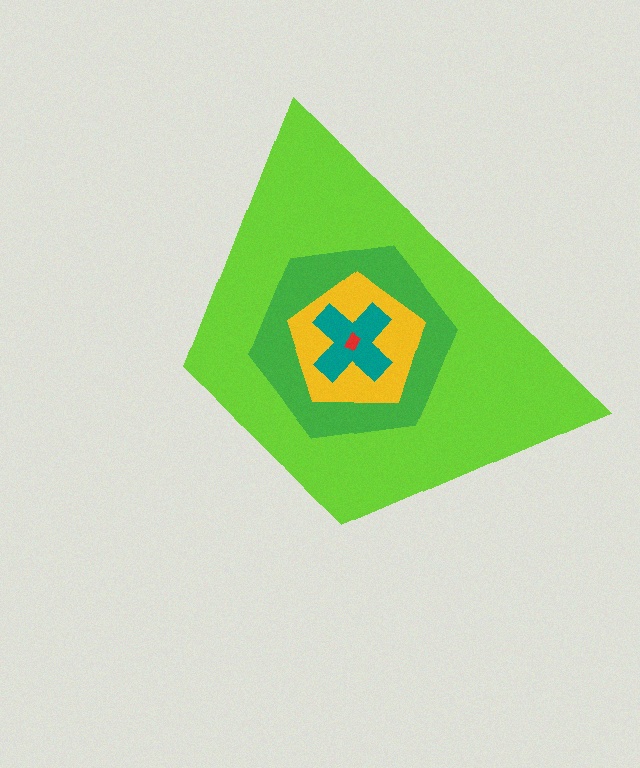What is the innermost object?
The red rectangle.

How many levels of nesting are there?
5.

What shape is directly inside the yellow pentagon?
The teal cross.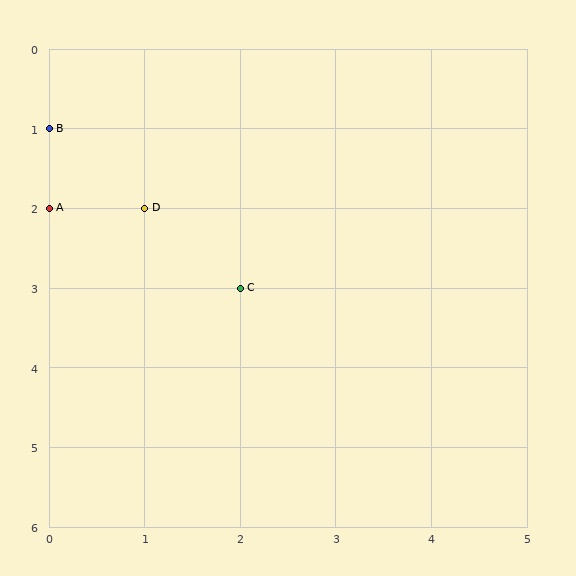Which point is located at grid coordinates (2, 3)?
Point C is at (2, 3).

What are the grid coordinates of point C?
Point C is at grid coordinates (2, 3).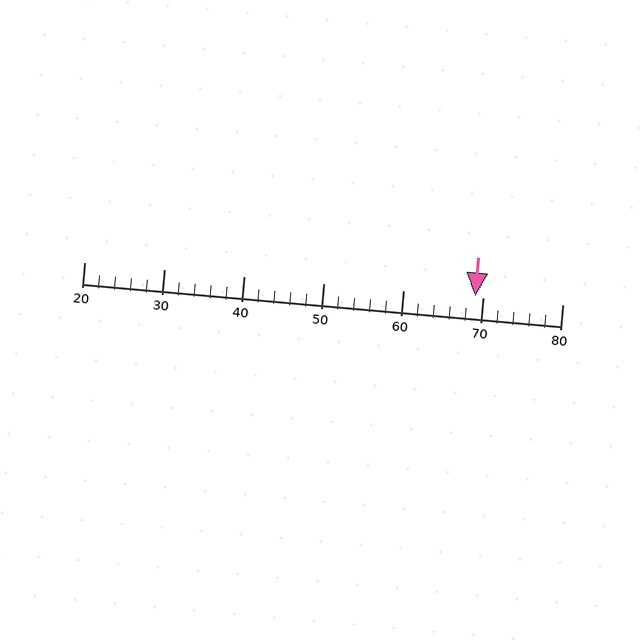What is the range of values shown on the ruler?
The ruler shows values from 20 to 80.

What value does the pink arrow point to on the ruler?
The pink arrow points to approximately 69.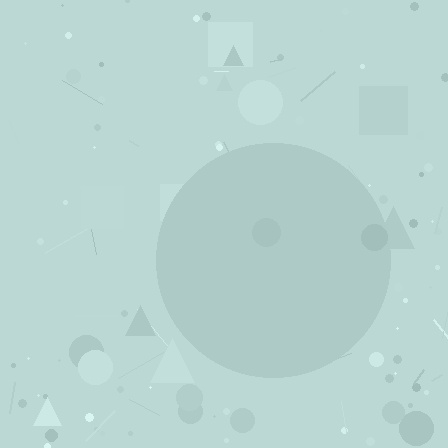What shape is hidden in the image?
A circle is hidden in the image.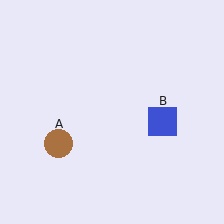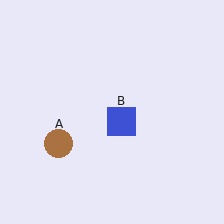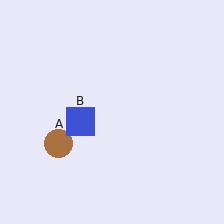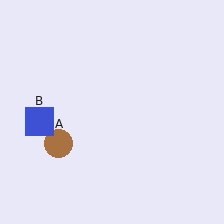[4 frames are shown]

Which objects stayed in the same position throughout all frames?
Brown circle (object A) remained stationary.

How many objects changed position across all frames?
1 object changed position: blue square (object B).